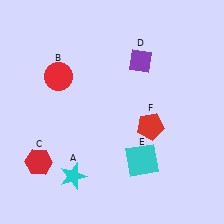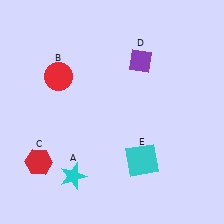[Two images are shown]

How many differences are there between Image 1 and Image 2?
There is 1 difference between the two images.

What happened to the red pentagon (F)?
The red pentagon (F) was removed in Image 2. It was in the bottom-right area of Image 1.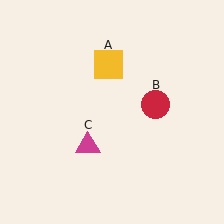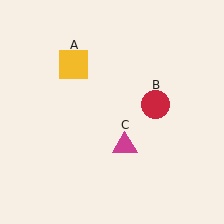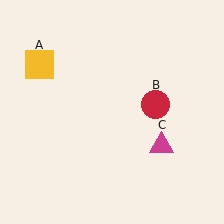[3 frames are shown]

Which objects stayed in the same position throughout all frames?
Red circle (object B) remained stationary.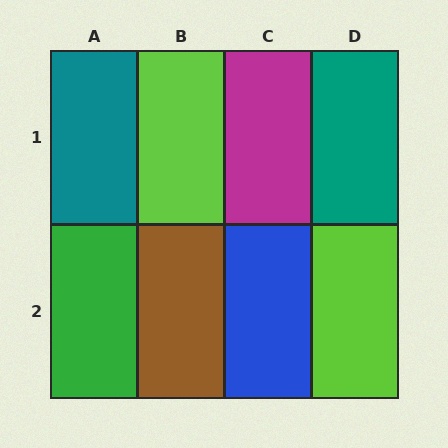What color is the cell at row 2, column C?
Blue.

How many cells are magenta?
1 cell is magenta.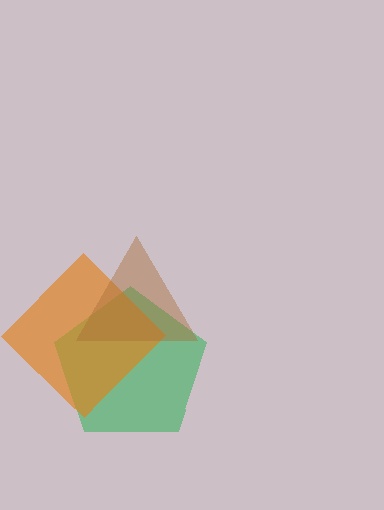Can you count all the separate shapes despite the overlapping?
Yes, there are 3 separate shapes.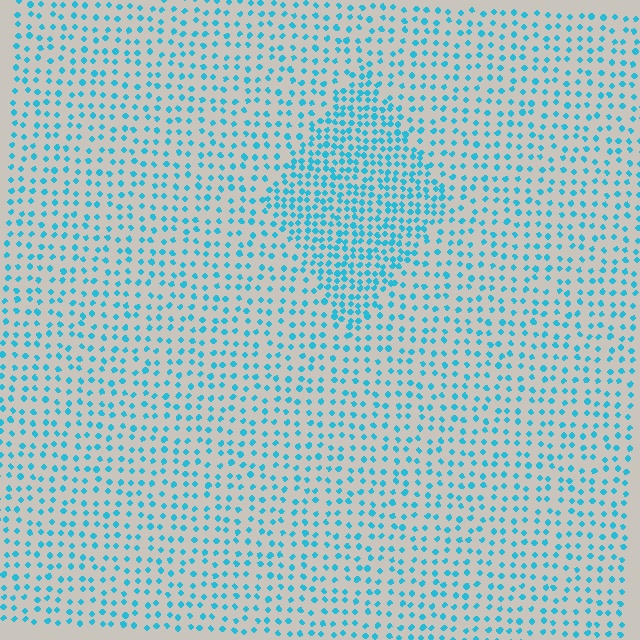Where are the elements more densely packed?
The elements are more densely packed inside the diamond boundary.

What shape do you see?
I see a diamond.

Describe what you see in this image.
The image contains small cyan elements arranged at two different densities. A diamond-shaped region is visible where the elements are more densely packed than the surrounding area.